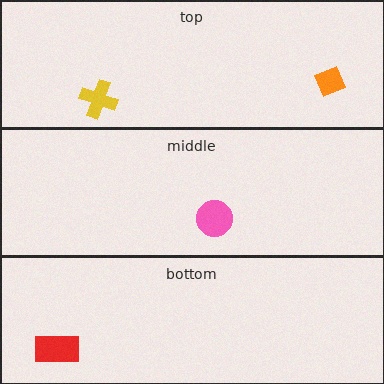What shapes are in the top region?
The yellow cross, the orange diamond.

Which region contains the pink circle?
The middle region.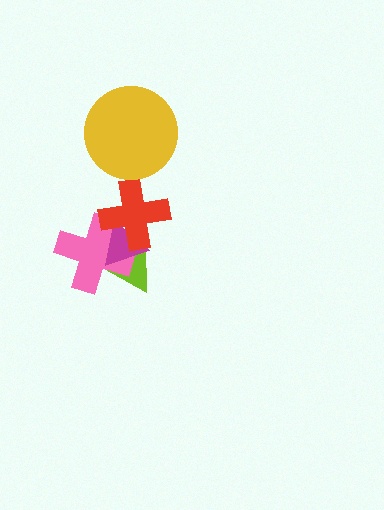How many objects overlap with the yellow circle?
0 objects overlap with the yellow circle.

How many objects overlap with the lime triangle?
3 objects overlap with the lime triangle.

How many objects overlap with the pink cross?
3 objects overlap with the pink cross.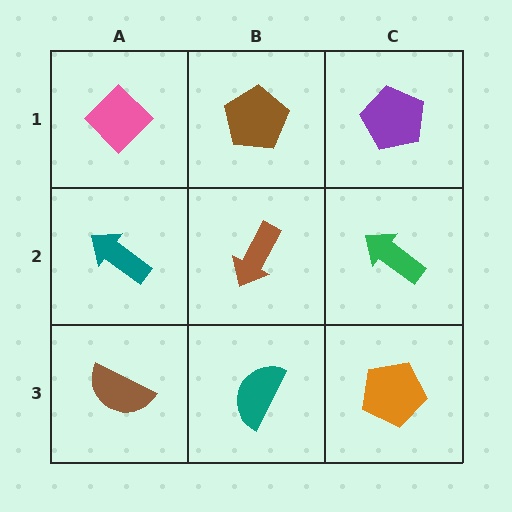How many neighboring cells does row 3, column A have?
2.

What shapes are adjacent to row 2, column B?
A brown pentagon (row 1, column B), a teal semicircle (row 3, column B), a teal arrow (row 2, column A), a green arrow (row 2, column C).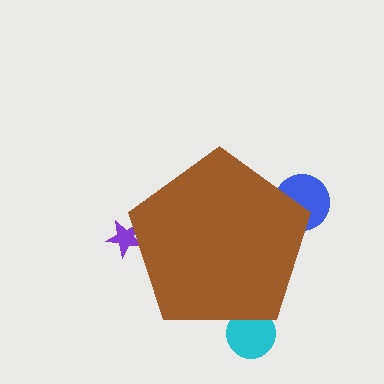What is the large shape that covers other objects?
A brown pentagon.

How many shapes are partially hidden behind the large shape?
3 shapes are partially hidden.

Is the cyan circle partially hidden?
Yes, the cyan circle is partially hidden behind the brown pentagon.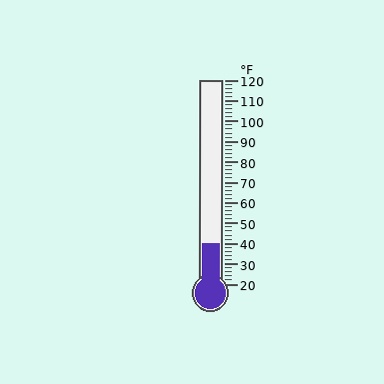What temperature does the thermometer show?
The thermometer shows approximately 40°F.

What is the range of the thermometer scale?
The thermometer scale ranges from 20°F to 120°F.